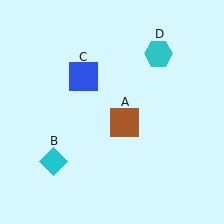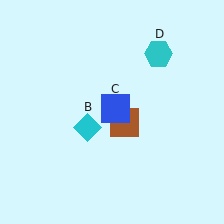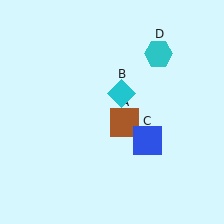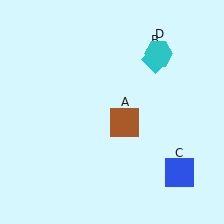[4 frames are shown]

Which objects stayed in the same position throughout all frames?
Brown square (object A) and cyan hexagon (object D) remained stationary.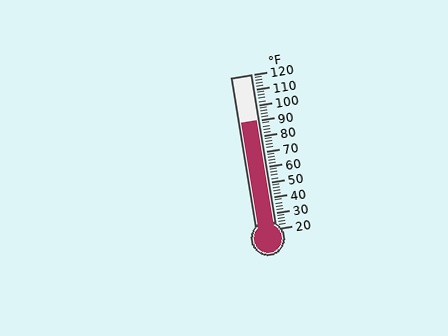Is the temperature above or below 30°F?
The temperature is above 30°F.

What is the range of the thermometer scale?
The thermometer scale ranges from 20°F to 120°F.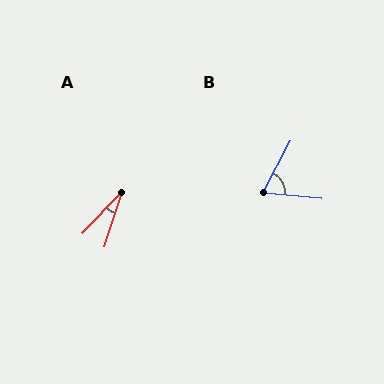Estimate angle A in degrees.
Approximately 25 degrees.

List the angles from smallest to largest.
A (25°), B (67°).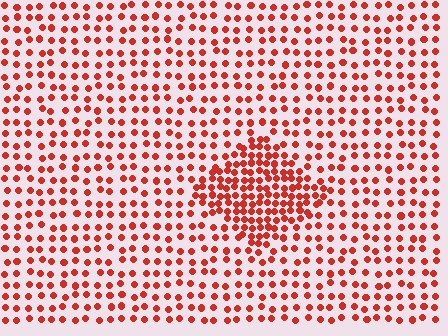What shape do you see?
I see a diamond.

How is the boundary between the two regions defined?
The boundary is defined by a change in element density (approximately 2.1x ratio). All elements are the same color, size, and shape.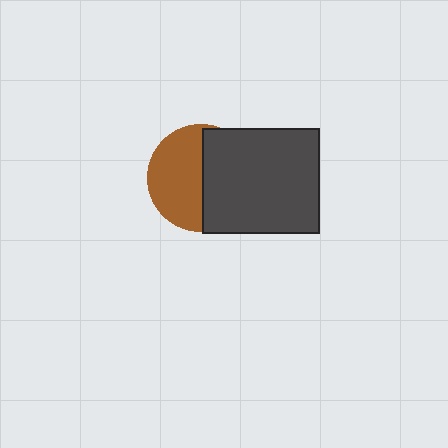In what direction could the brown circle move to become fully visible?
The brown circle could move left. That would shift it out from behind the dark gray rectangle entirely.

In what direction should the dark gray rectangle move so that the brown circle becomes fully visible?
The dark gray rectangle should move right. That is the shortest direction to clear the overlap and leave the brown circle fully visible.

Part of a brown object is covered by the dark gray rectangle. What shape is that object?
It is a circle.